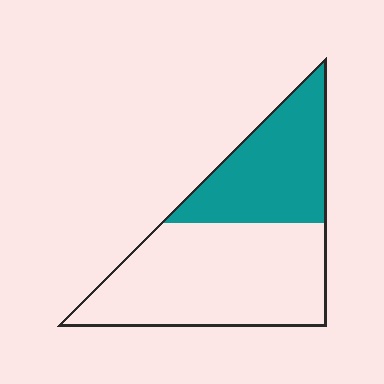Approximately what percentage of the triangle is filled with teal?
Approximately 40%.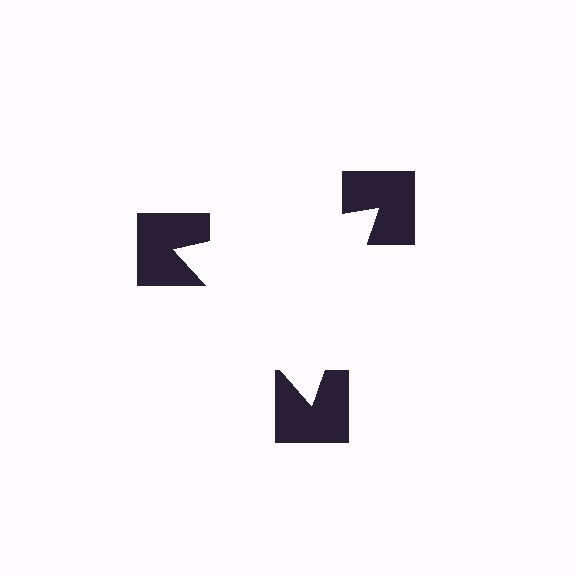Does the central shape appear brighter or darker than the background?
It typically appears slightly brighter than the background, even though no actual brightness change is drawn.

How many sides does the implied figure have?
3 sides.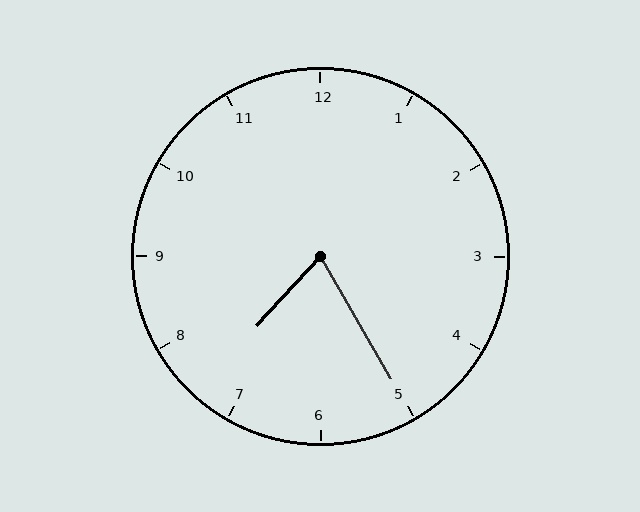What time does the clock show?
7:25.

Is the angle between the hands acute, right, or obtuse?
It is acute.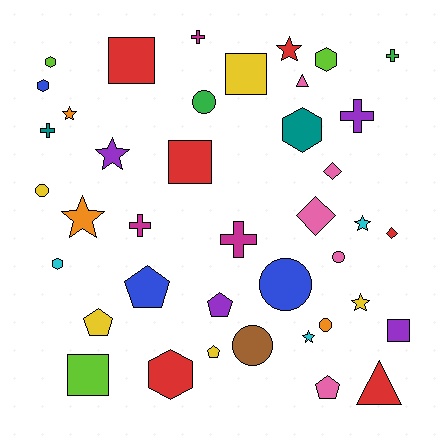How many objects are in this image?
There are 40 objects.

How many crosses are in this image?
There are 6 crosses.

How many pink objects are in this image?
There are 5 pink objects.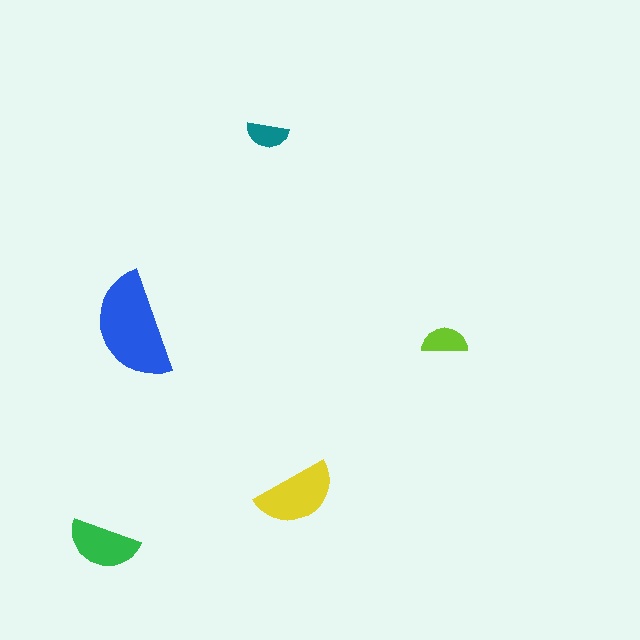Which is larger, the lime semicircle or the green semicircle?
The green one.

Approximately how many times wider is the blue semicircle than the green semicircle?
About 1.5 times wider.